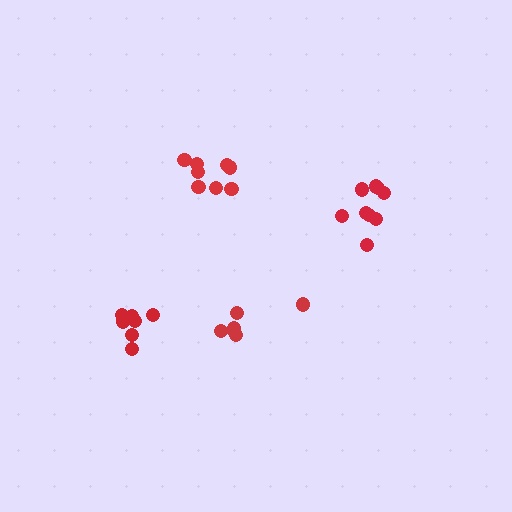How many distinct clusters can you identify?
There are 4 distinct clusters.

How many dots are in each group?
Group 1: 8 dots, Group 2: 9 dots, Group 3: 6 dots, Group 4: 7 dots (30 total).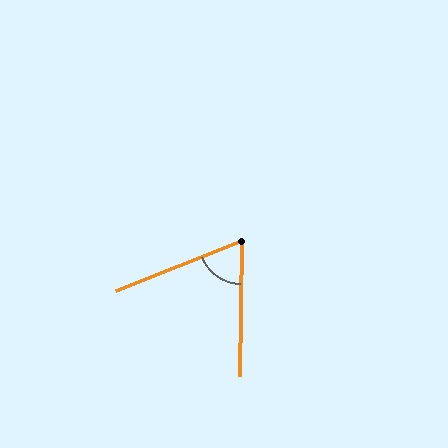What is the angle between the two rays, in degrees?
Approximately 67 degrees.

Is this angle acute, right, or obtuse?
It is acute.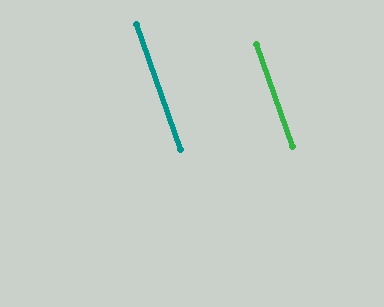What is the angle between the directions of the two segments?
Approximately 0 degrees.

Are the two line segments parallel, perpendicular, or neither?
Parallel — their directions differ by only 0.2°.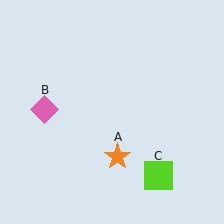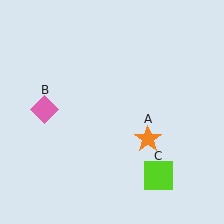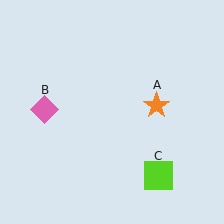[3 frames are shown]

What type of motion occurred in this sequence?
The orange star (object A) rotated counterclockwise around the center of the scene.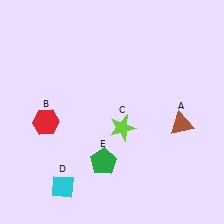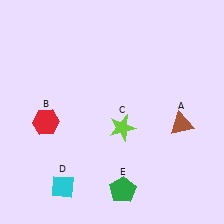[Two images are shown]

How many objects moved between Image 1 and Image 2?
1 object moved between the two images.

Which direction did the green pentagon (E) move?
The green pentagon (E) moved down.